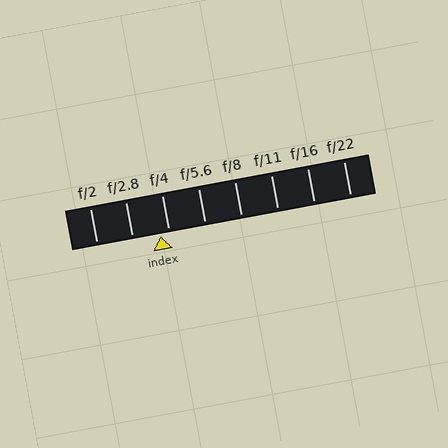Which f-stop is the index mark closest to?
The index mark is closest to f/4.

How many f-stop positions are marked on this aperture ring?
There are 8 f-stop positions marked.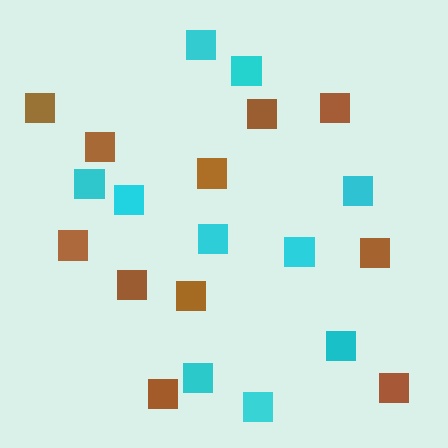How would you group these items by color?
There are 2 groups: one group of brown squares (11) and one group of cyan squares (10).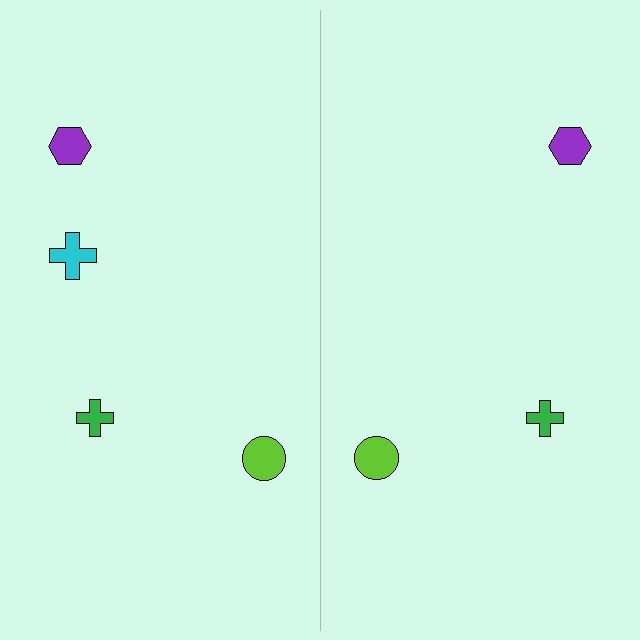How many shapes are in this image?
There are 7 shapes in this image.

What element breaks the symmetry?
A cyan cross is missing from the right side.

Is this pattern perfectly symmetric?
No, the pattern is not perfectly symmetric. A cyan cross is missing from the right side.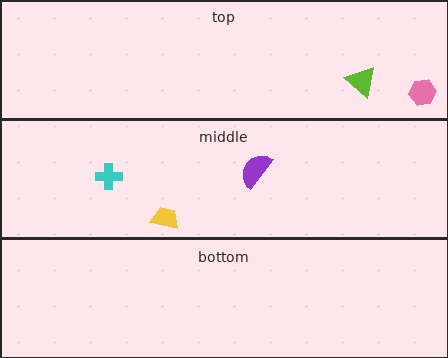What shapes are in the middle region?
The purple semicircle, the yellow trapezoid, the cyan cross.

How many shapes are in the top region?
2.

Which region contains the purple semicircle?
The middle region.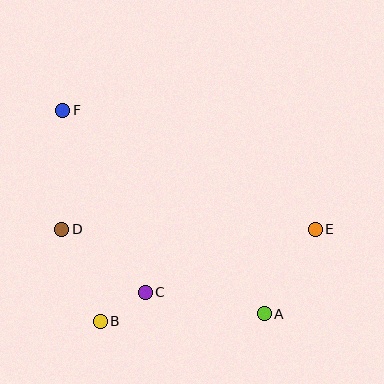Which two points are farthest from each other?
Points A and F are farthest from each other.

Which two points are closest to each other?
Points B and C are closest to each other.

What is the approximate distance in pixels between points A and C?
The distance between A and C is approximately 121 pixels.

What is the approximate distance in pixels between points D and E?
The distance between D and E is approximately 253 pixels.